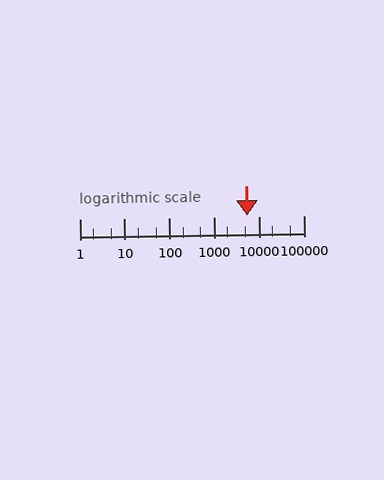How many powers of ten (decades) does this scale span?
The scale spans 5 decades, from 1 to 100000.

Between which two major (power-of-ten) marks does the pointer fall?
The pointer is between 1000 and 10000.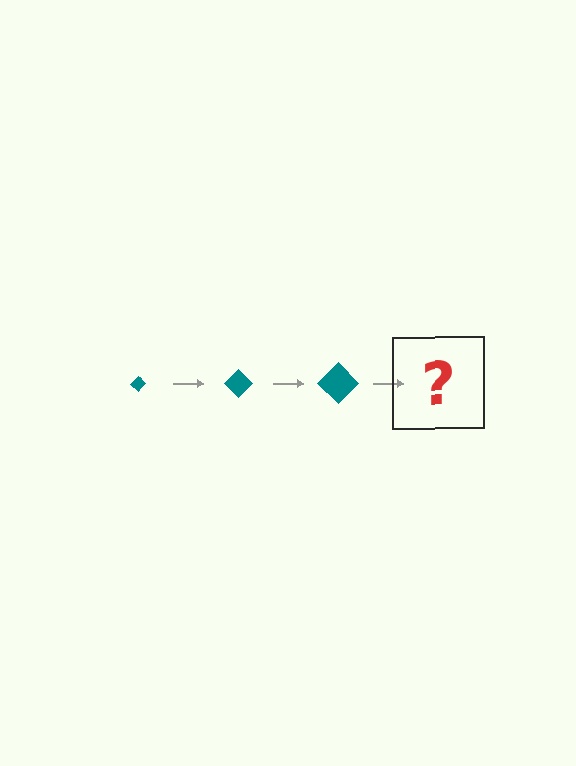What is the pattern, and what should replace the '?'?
The pattern is that the diamond gets progressively larger each step. The '?' should be a teal diamond, larger than the previous one.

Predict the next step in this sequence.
The next step is a teal diamond, larger than the previous one.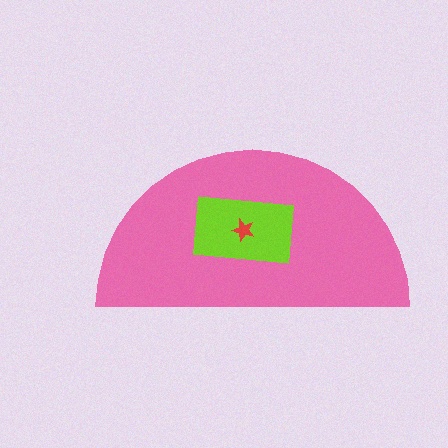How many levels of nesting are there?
3.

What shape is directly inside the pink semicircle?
The lime rectangle.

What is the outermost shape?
The pink semicircle.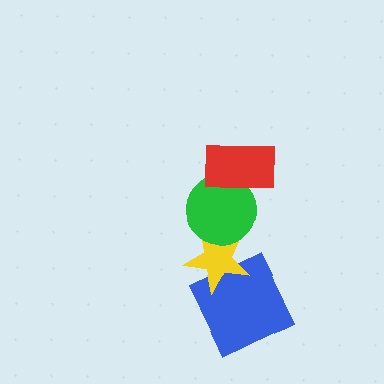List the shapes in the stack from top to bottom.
From top to bottom: the red rectangle, the green circle, the yellow star, the blue square.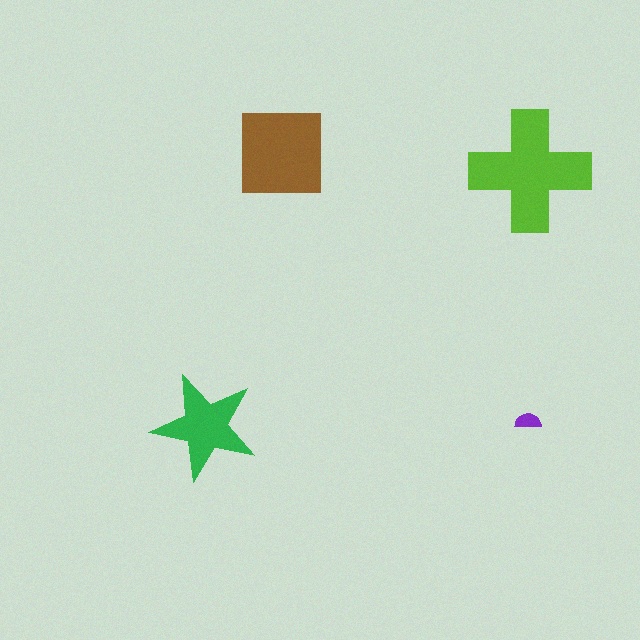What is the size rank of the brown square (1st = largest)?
2nd.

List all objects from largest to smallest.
The lime cross, the brown square, the green star, the purple semicircle.